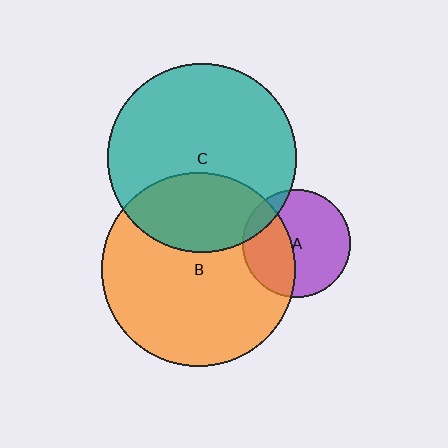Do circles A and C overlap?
Yes.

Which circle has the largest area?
Circle B (orange).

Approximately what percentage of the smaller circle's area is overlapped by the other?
Approximately 10%.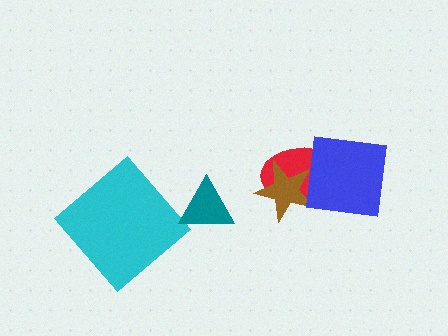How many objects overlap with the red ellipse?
2 objects overlap with the red ellipse.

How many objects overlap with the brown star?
1 object overlaps with the brown star.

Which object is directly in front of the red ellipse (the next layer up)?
The brown star is directly in front of the red ellipse.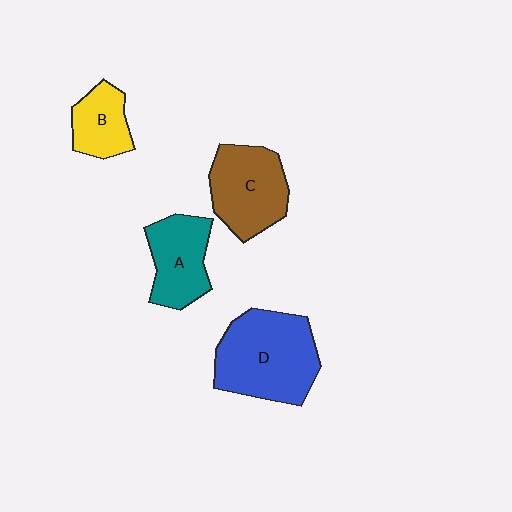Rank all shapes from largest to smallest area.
From largest to smallest: D (blue), C (brown), A (teal), B (yellow).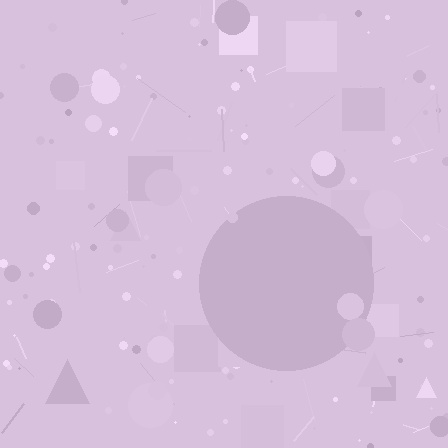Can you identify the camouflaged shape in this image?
The camouflaged shape is a circle.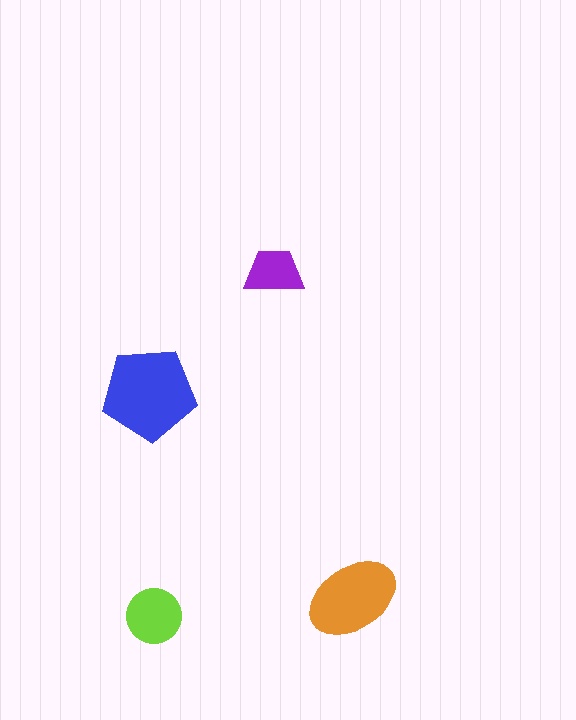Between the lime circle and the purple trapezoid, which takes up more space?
The lime circle.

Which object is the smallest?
The purple trapezoid.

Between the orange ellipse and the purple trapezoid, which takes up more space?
The orange ellipse.